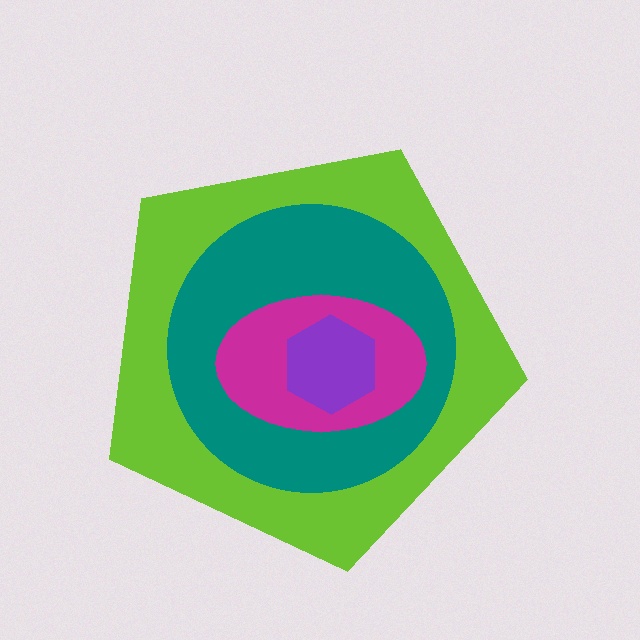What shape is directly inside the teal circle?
The magenta ellipse.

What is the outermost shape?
The lime pentagon.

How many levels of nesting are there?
4.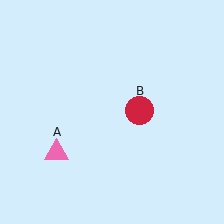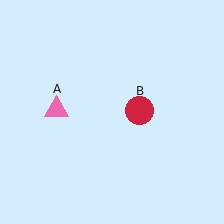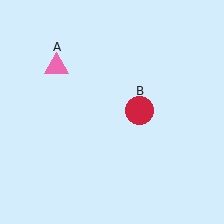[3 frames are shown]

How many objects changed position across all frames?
1 object changed position: pink triangle (object A).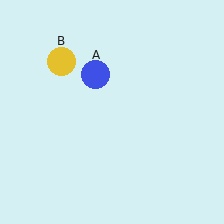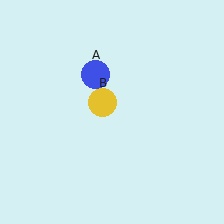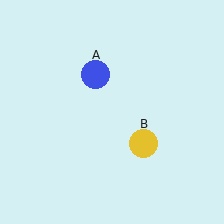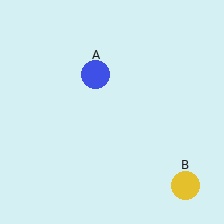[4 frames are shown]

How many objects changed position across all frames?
1 object changed position: yellow circle (object B).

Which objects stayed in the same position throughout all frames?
Blue circle (object A) remained stationary.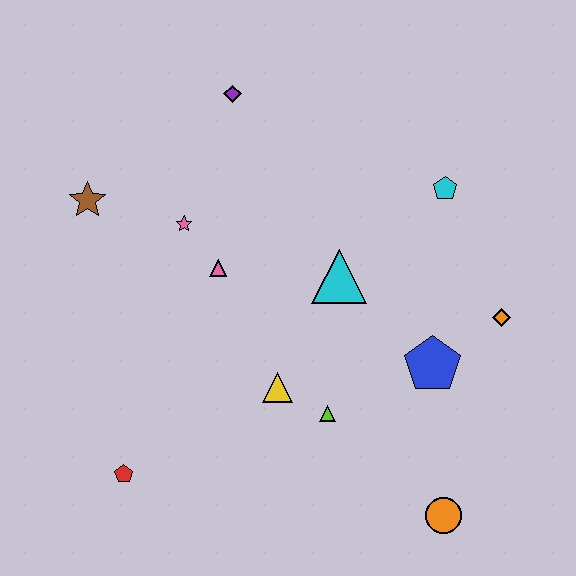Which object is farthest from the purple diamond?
The orange circle is farthest from the purple diamond.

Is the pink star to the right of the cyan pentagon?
No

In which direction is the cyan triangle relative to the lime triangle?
The cyan triangle is above the lime triangle.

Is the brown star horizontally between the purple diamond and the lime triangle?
No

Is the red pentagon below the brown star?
Yes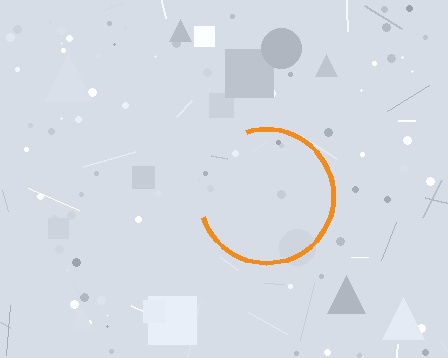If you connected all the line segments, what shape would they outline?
They would outline a circle.